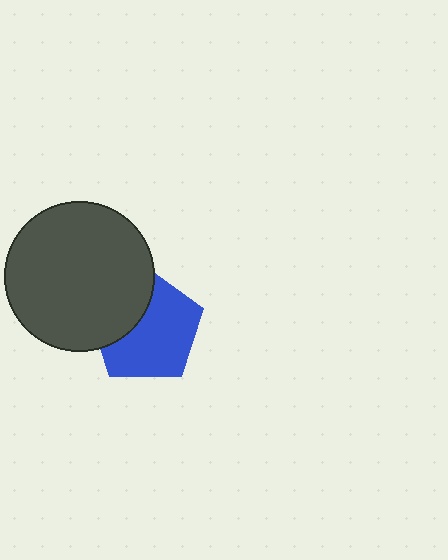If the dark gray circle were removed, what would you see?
You would see the complete blue pentagon.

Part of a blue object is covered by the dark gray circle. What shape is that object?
It is a pentagon.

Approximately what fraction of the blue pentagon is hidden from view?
Roughly 34% of the blue pentagon is hidden behind the dark gray circle.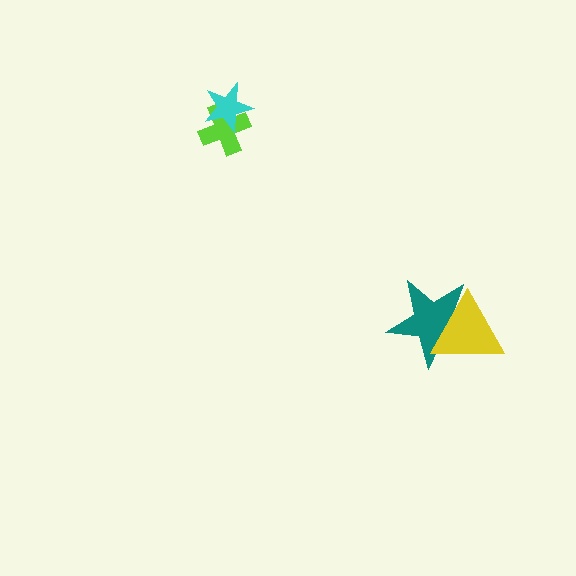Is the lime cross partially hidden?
Yes, it is partially covered by another shape.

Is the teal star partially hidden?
Yes, it is partially covered by another shape.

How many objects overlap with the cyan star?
1 object overlaps with the cyan star.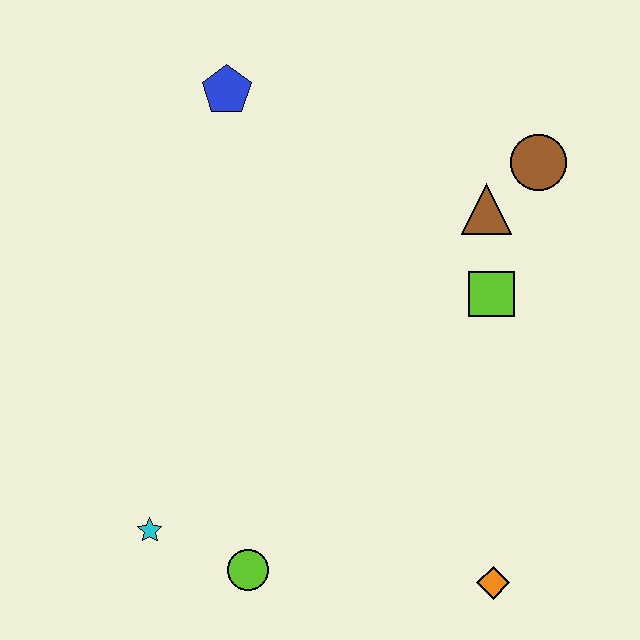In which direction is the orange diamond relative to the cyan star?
The orange diamond is to the right of the cyan star.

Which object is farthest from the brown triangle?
The cyan star is farthest from the brown triangle.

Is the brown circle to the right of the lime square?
Yes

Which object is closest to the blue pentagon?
The brown triangle is closest to the blue pentagon.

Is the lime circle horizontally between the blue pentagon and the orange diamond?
Yes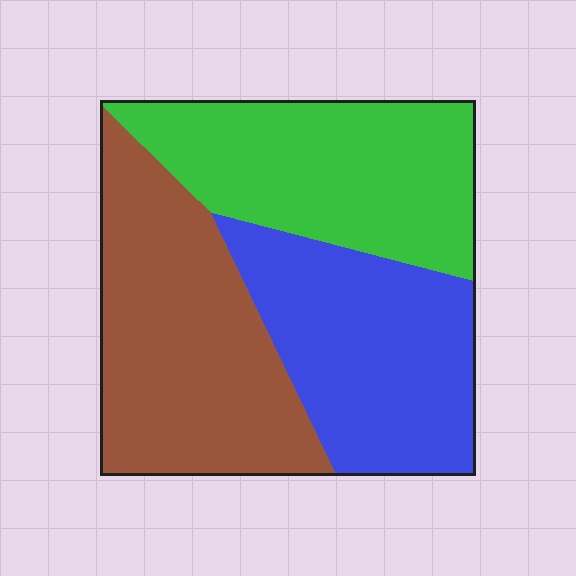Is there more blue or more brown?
Brown.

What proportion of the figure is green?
Green takes up about one third (1/3) of the figure.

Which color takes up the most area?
Brown, at roughly 35%.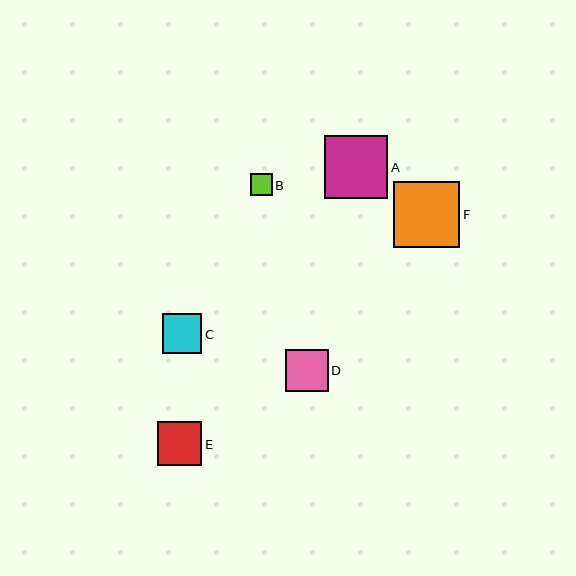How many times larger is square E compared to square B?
Square E is approximately 2.0 times the size of square B.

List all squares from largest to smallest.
From largest to smallest: F, A, E, D, C, B.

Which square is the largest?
Square F is the largest with a size of approximately 66 pixels.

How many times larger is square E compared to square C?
Square E is approximately 1.1 times the size of square C.